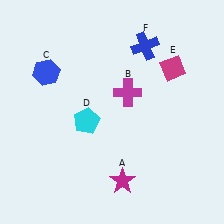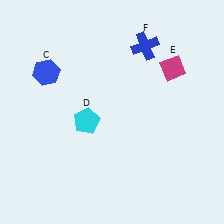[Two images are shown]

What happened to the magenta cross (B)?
The magenta cross (B) was removed in Image 2. It was in the top-right area of Image 1.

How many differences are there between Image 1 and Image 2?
There are 2 differences between the two images.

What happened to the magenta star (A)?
The magenta star (A) was removed in Image 2. It was in the bottom-right area of Image 1.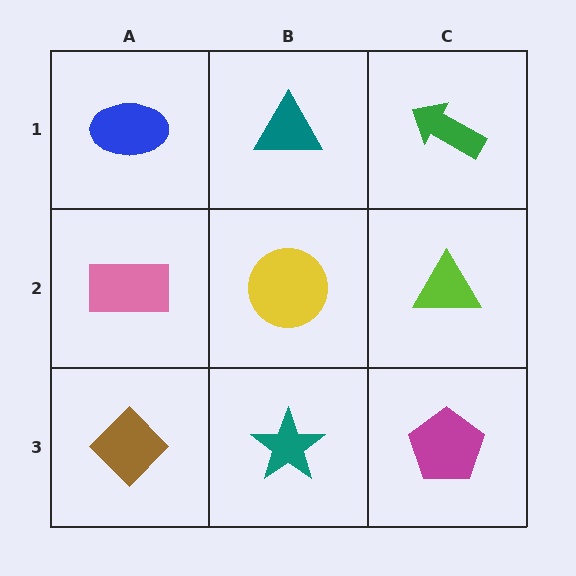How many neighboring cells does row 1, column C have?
2.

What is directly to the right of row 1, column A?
A teal triangle.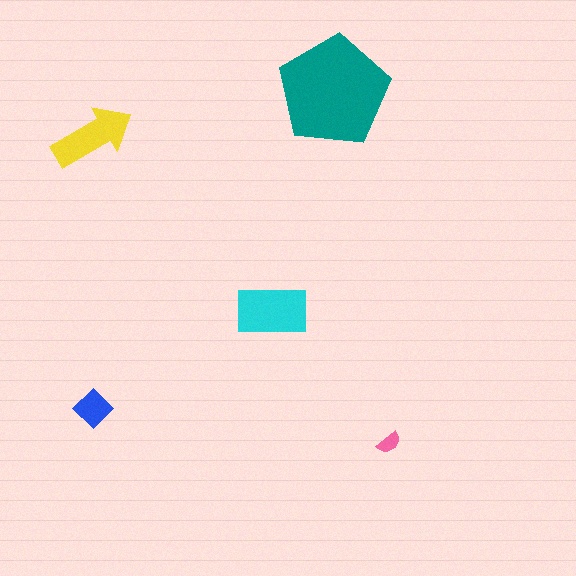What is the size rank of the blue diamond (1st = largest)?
4th.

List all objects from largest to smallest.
The teal pentagon, the cyan rectangle, the yellow arrow, the blue diamond, the pink semicircle.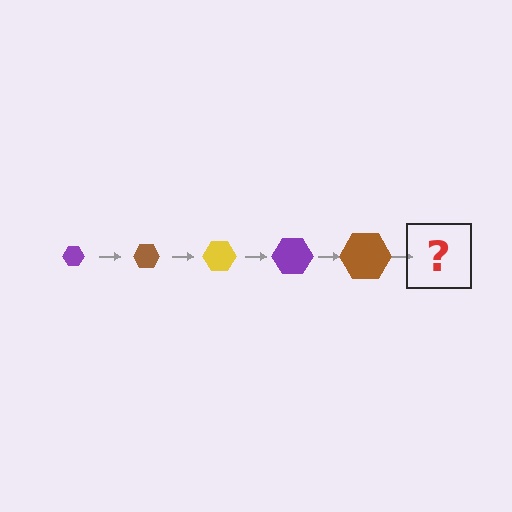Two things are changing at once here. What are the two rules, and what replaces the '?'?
The two rules are that the hexagon grows larger each step and the color cycles through purple, brown, and yellow. The '?' should be a yellow hexagon, larger than the previous one.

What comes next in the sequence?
The next element should be a yellow hexagon, larger than the previous one.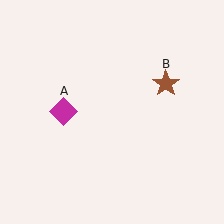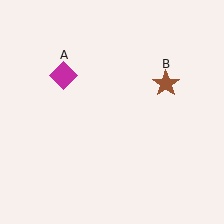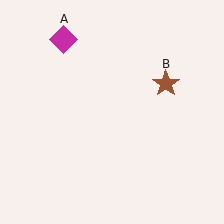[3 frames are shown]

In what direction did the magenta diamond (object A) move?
The magenta diamond (object A) moved up.